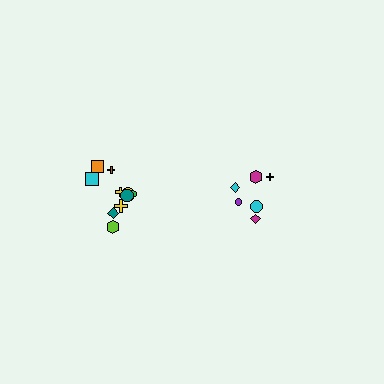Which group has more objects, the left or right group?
The left group.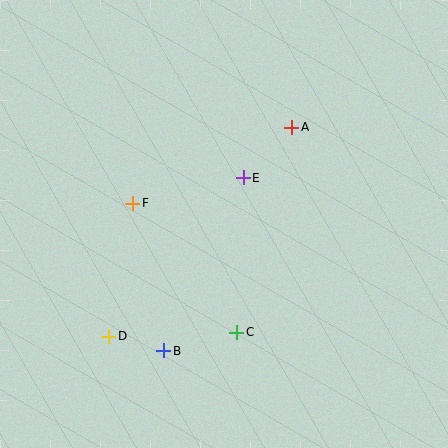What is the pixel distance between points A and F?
The distance between A and F is 176 pixels.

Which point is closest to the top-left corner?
Point F is closest to the top-left corner.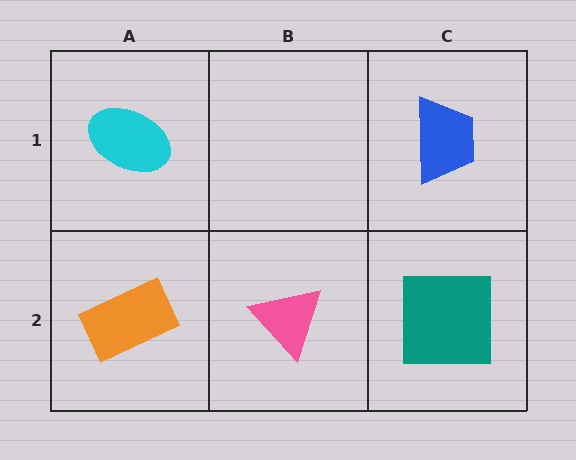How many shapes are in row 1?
2 shapes.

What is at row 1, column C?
A blue trapezoid.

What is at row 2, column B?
A pink triangle.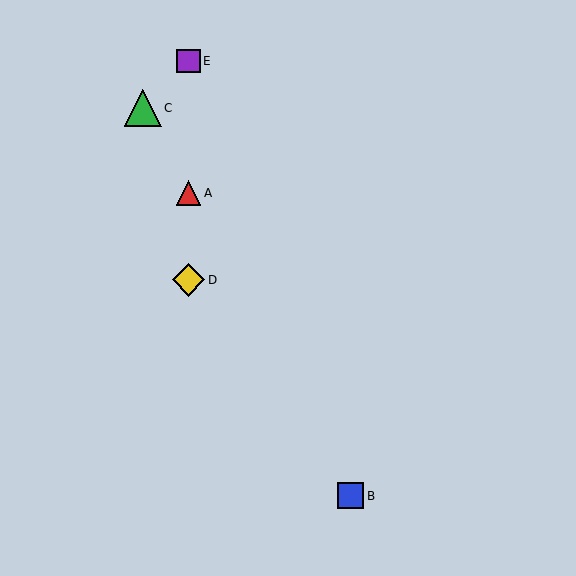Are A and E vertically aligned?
Yes, both are at x≈188.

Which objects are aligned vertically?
Objects A, D, E are aligned vertically.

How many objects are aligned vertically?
3 objects (A, D, E) are aligned vertically.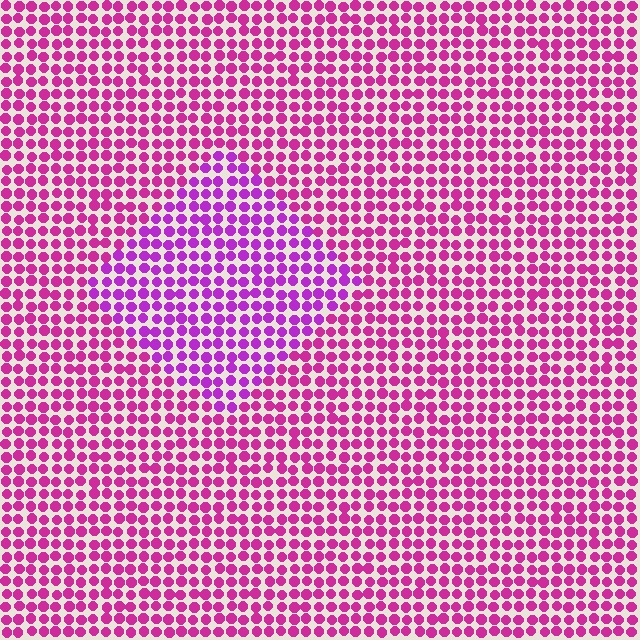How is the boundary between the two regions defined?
The boundary is defined purely by a slight shift in hue (about 27 degrees). Spacing, size, and orientation are identical on both sides.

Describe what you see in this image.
The image is filled with small magenta elements in a uniform arrangement. A diamond-shaped region is visible where the elements are tinted to a slightly different hue, forming a subtle color boundary.